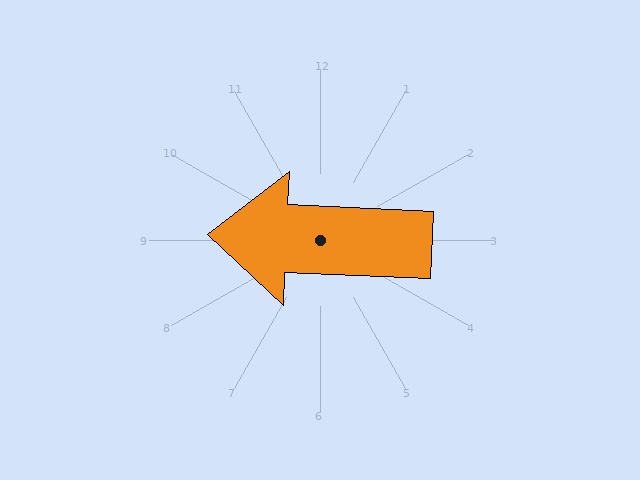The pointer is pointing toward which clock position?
Roughly 9 o'clock.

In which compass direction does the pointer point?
West.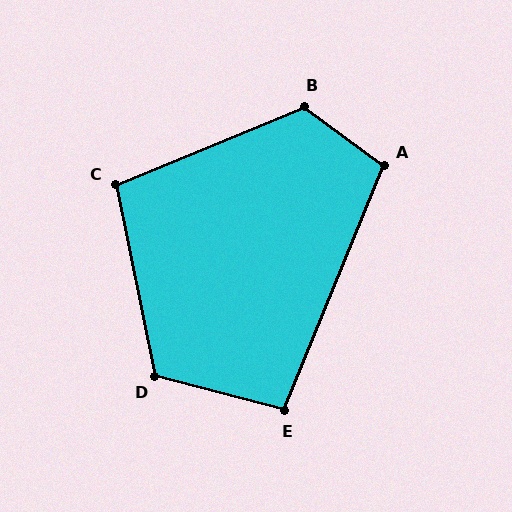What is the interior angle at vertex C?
Approximately 101 degrees (obtuse).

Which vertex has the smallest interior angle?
E, at approximately 97 degrees.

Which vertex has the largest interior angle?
B, at approximately 121 degrees.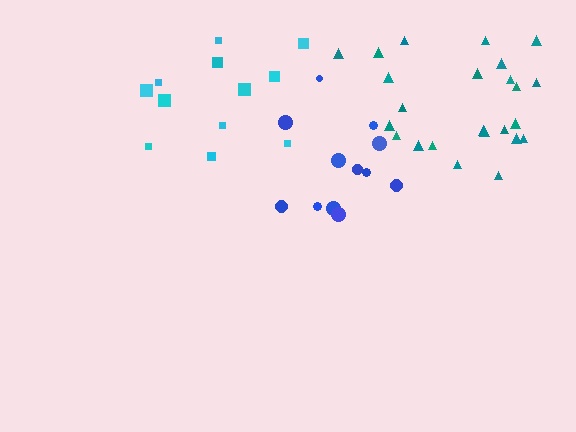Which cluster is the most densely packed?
Blue.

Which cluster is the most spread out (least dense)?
Cyan.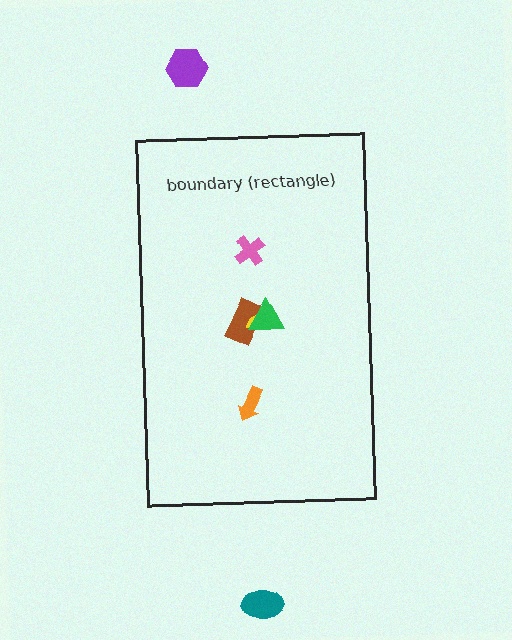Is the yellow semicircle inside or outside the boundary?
Inside.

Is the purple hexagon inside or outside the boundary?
Outside.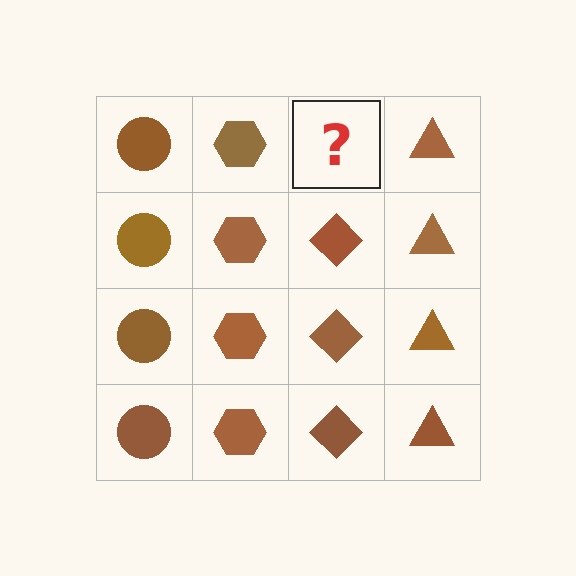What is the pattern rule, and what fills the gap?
The rule is that each column has a consistent shape. The gap should be filled with a brown diamond.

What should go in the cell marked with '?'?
The missing cell should contain a brown diamond.